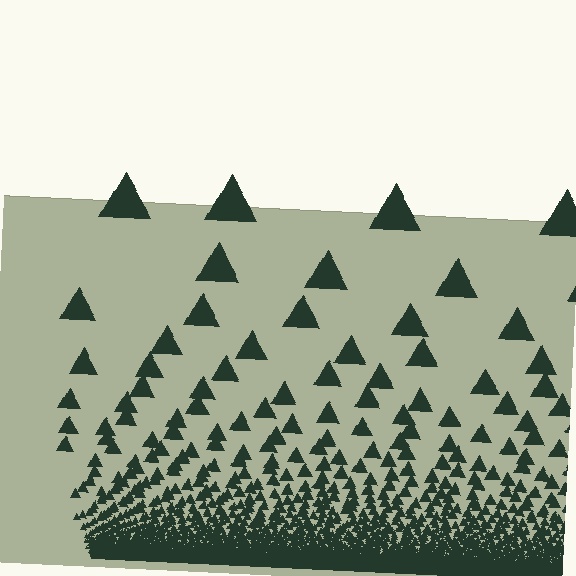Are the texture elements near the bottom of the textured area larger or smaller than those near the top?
Smaller. The gradient is inverted — elements near the bottom are smaller and denser.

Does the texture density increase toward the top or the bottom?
Density increases toward the bottom.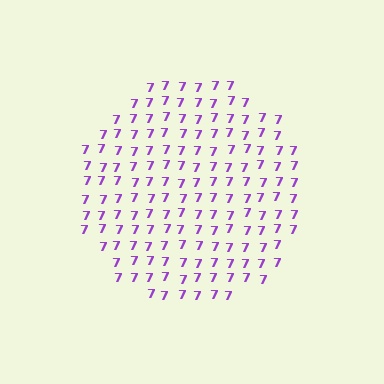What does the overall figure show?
The overall figure shows a circle.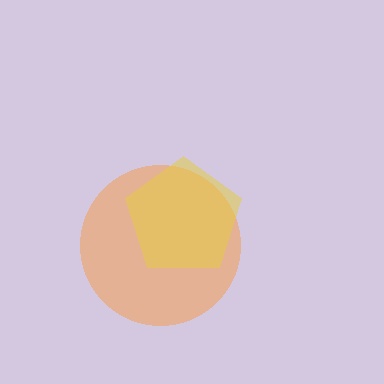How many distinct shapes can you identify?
There are 2 distinct shapes: an orange circle, a yellow pentagon.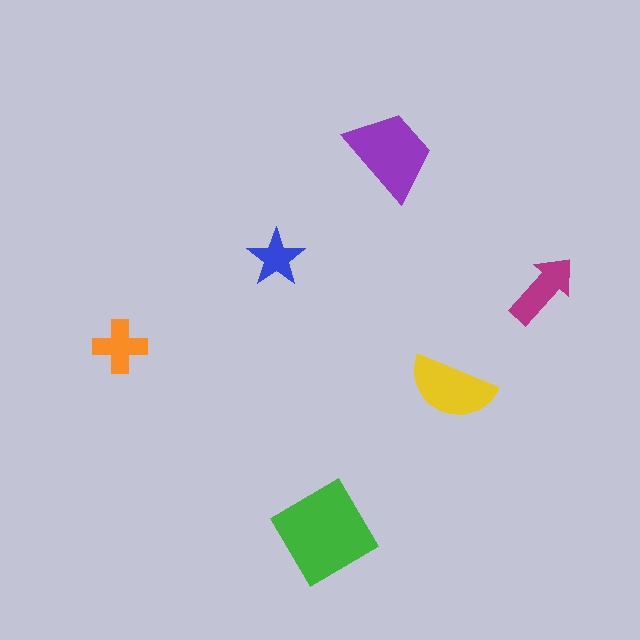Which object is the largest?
The green diamond.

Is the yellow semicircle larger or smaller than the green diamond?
Smaller.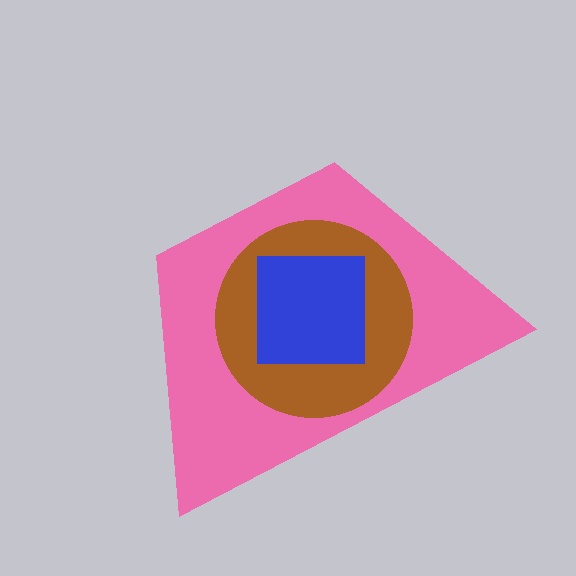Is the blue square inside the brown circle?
Yes.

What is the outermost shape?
The pink trapezoid.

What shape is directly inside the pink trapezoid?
The brown circle.